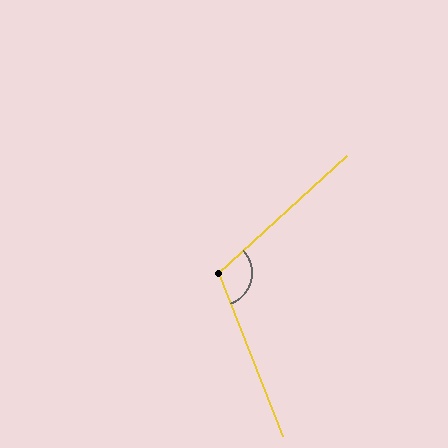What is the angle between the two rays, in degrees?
Approximately 111 degrees.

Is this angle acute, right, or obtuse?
It is obtuse.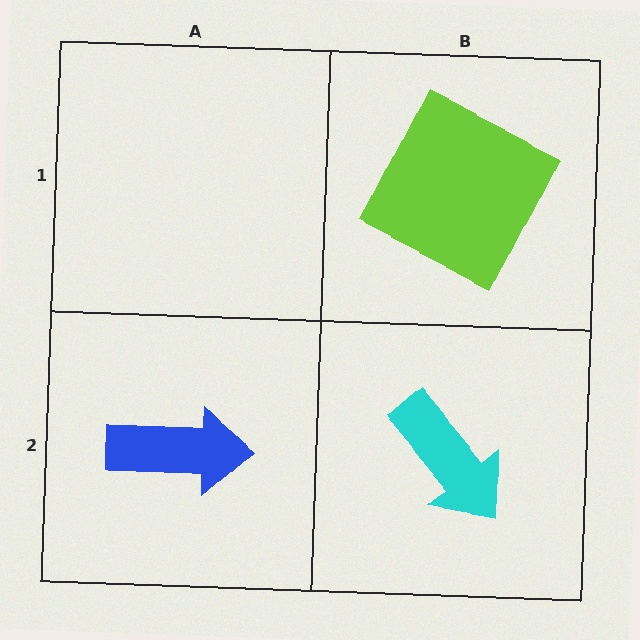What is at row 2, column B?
A cyan arrow.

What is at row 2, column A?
A blue arrow.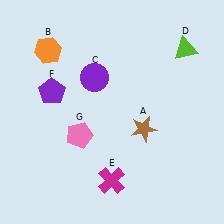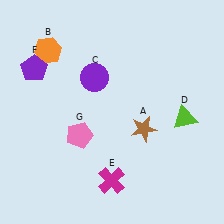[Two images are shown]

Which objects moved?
The objects that moved are: the lime triangle (D), the purple pentagon (F).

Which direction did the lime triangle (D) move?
The lime triangle (D) moved down.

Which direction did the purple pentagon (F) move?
The purple pentagon (F) moved up.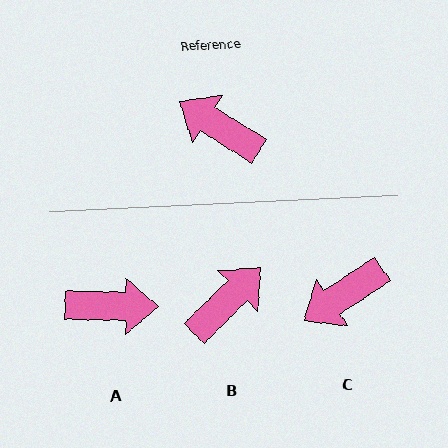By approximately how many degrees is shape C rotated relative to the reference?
Approximately 66 degrees counter-clockwise.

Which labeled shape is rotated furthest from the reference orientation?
A, about 148 degrees away.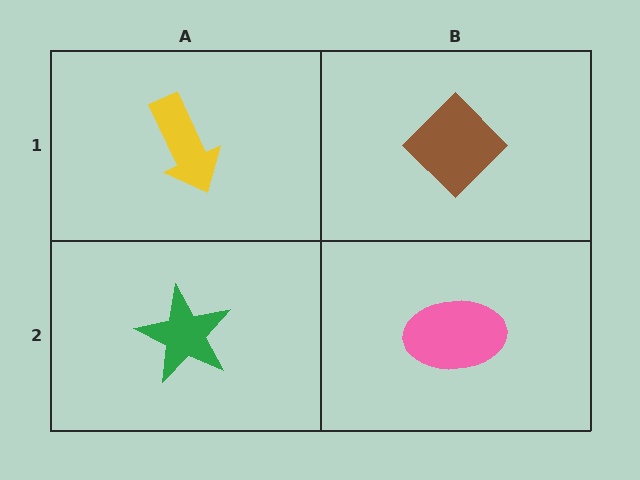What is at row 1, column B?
A brown diamond.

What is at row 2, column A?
A green star.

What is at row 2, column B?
A pink ellipse.